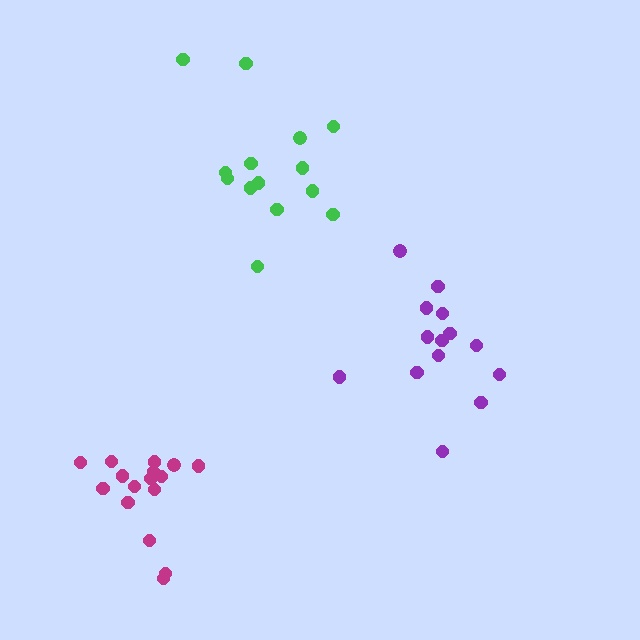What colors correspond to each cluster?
The clusters are colored: purple, magenta, green.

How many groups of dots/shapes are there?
There are 3 groups.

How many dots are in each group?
Group 1: 14 dots, Group 2: 16 dots, Group 3: 14 dots (44 total).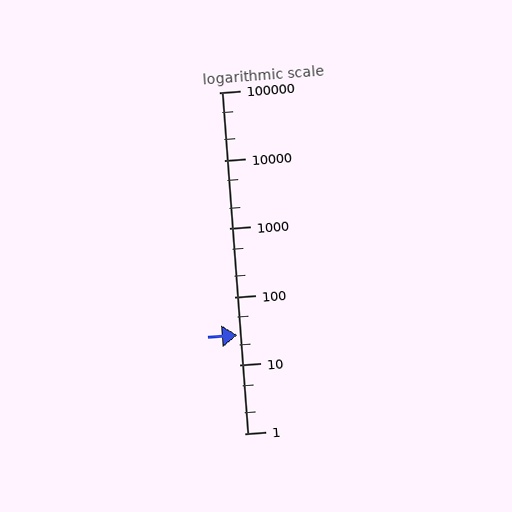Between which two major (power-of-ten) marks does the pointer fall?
The pointer is between 10 and 100.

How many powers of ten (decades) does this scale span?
The scale spans 5 decades, from 1 to 100000.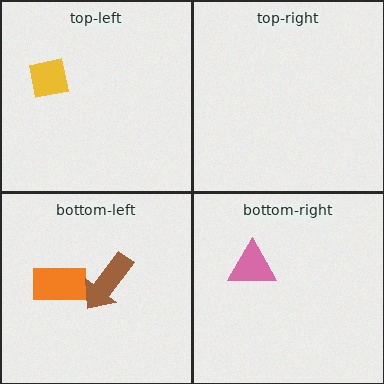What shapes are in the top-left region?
The yellow square.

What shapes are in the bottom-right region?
The pink triangle.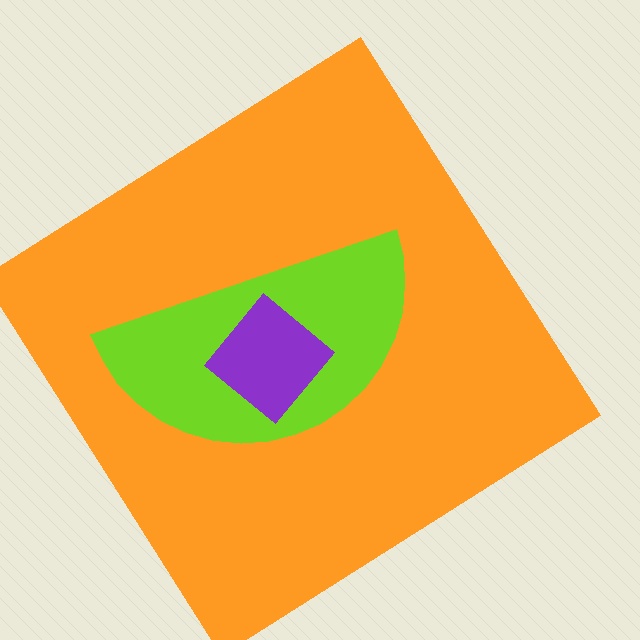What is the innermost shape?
The purple diamond.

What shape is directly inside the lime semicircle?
The purple diamond.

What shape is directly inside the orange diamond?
The lime semicircle.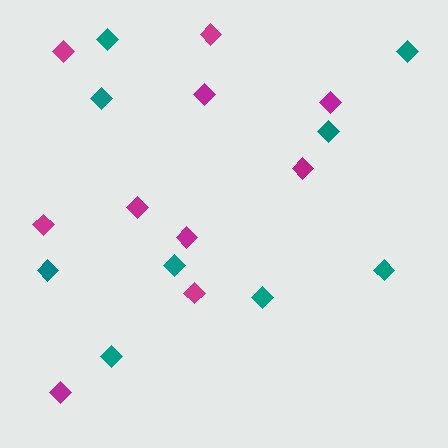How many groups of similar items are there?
There are 2 groups: one group of teal diamonds (9) and one group of magenta diamonds (10).